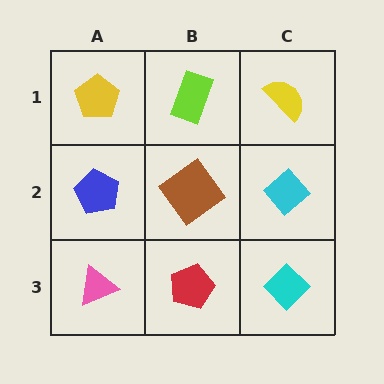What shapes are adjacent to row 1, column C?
A cyan diamond (row 2, column C), a lime rectangle (row 1, column B).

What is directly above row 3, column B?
A brown diamond.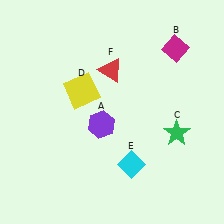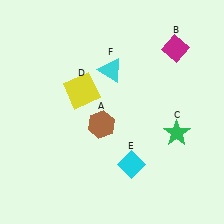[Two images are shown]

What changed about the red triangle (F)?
In Image 1, F is red. In Image 2, it changed to cyan.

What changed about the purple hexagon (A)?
In Image 1, A is purple. In Image 2, it changed to brown.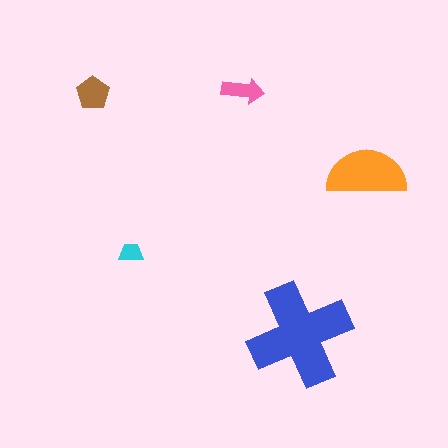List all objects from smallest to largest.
The cyan trapezoid, the pink arrow, the brown pentagon, the orange semicircle, the blue cross.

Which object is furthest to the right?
The orange semicircle is rightmost.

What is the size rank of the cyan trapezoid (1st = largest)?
5th.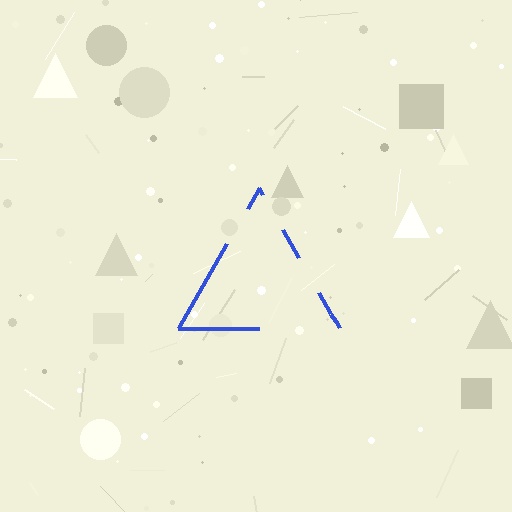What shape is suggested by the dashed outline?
The dashed outline suggests a triangle.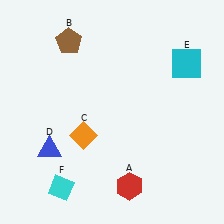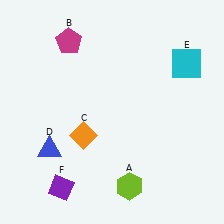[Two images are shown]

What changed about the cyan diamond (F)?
In Image 1, F is cyan. In Image 2, it changed to purple.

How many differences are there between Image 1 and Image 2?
There are 3 differences between the two images.